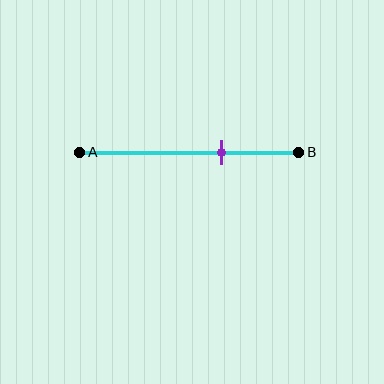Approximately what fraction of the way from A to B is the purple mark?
The purple mark is approximately 65% of the way from A to B.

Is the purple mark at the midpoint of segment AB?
No, the mark is at about 65% from A, not at the 50% midpoint.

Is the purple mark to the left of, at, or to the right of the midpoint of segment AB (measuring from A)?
The purple mark is to the right of the midpoint of segment AB.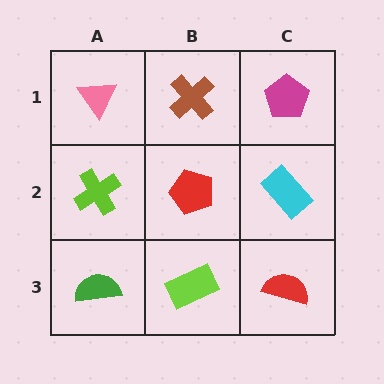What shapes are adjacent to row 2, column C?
A magenta pentagon (row 1, column C), a red semicircle (row 3, column C), a red pentagon (row 2, column B).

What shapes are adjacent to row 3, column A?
A lime cross (row 2, column A), a lime rectangle (row 3, column B).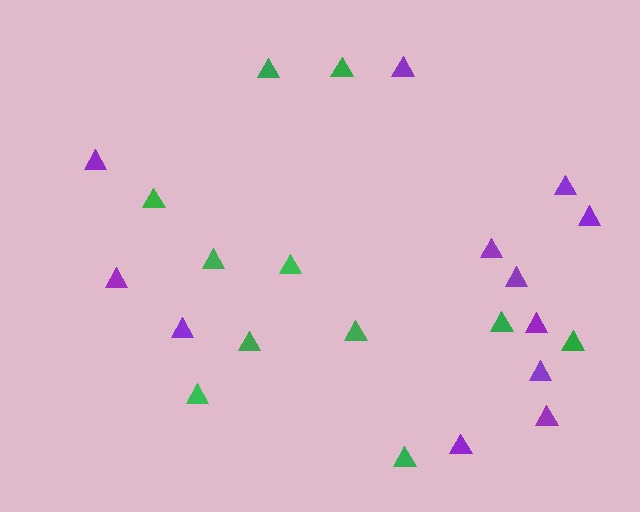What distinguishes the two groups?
There are 2 groups: one group of green triangles (11) and one group of purple triangles (12).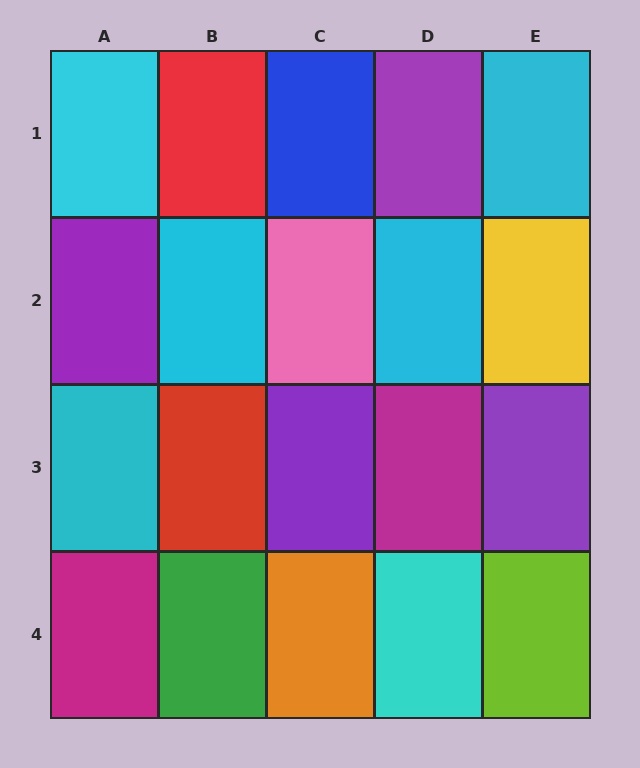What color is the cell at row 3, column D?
Magenta.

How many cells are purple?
4 cells are purple.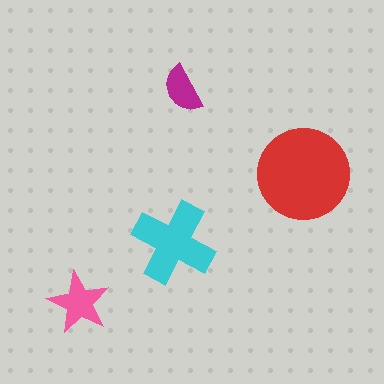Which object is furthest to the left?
The pink star is leftmost.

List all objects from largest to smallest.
The red circle, the cyan cross, the pink star, the magenta semicircle.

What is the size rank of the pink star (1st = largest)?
3rd.